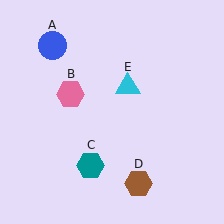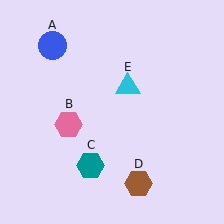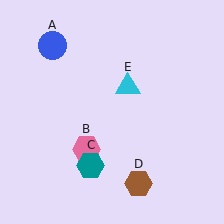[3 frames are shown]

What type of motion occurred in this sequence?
The pink hexagon (object B) rotated counterclockwise around the center of the scene.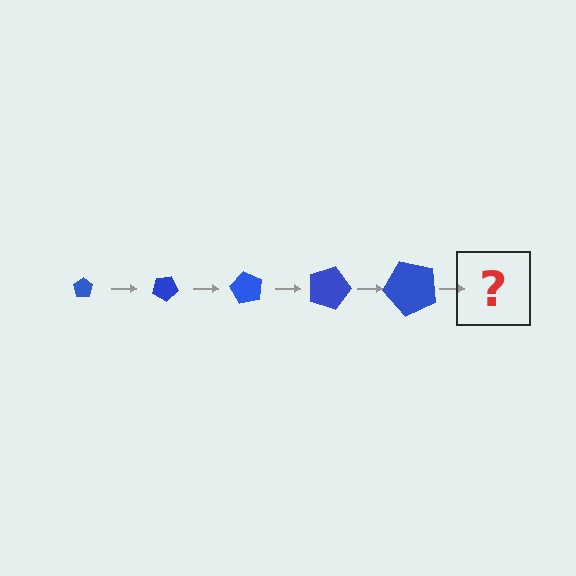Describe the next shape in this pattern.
It should be a pentagon, larger than the previous one and rotated 150 degrees from the start.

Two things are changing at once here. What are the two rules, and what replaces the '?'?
The two rules are that the pentagon grows larger each step and it rotates 30 degrees each step. The '?' should be a pentagon, larger than the previous one and rotated 150 degrees from the start.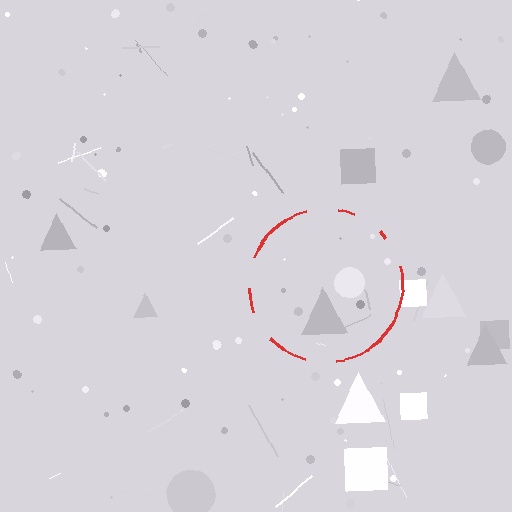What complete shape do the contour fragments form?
The contour fragments form a circle.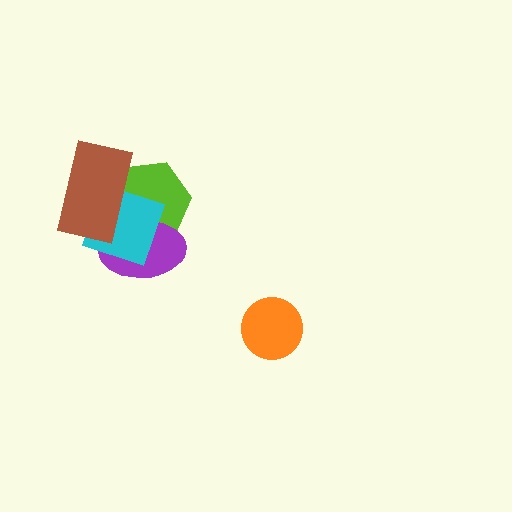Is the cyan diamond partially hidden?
Yes, it is partially covered by another shape.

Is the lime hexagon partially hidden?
Yes, it is partially covered by another shape.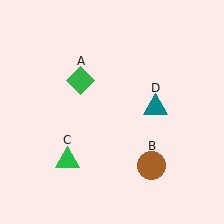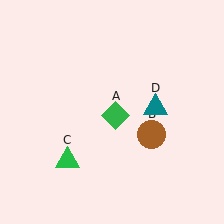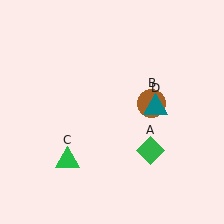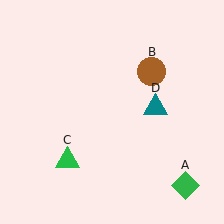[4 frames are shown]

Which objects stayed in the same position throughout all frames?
Green triangle (object C) and teal triangle (object D) remained stationary.